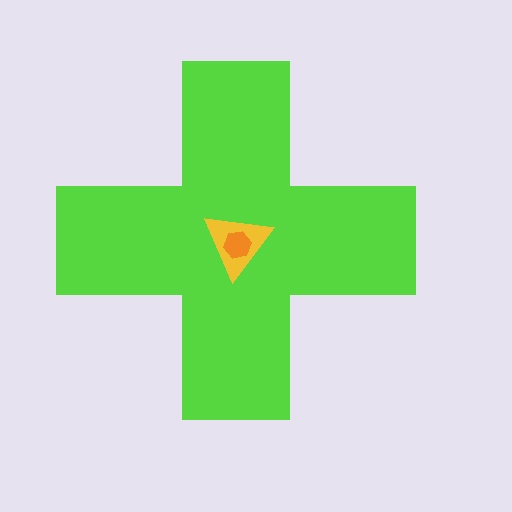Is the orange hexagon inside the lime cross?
Yes.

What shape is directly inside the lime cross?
The yellow triangle.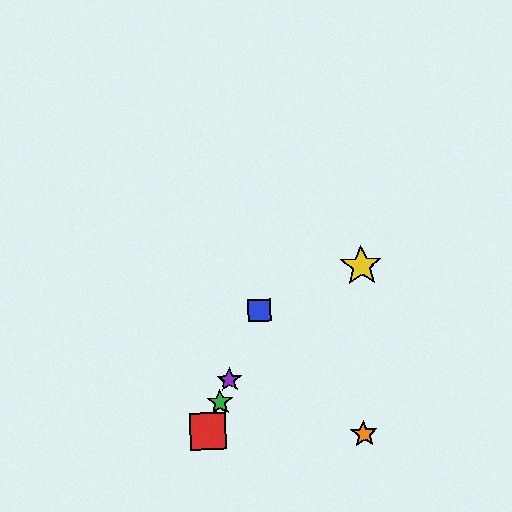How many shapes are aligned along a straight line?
4 shapes (the red square, the blue square, the green star, the purple star) are aligned along a straight line.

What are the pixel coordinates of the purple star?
The purple star is at (229, 380).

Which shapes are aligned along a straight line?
The red square, the blue square, the green star, the purple star are aligned along a straight line.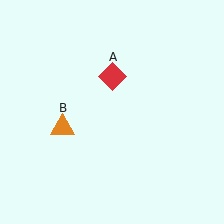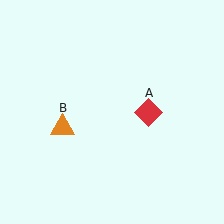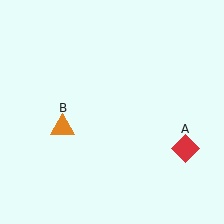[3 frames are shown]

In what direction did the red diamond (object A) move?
The red diamond (object A) moved down and to the right.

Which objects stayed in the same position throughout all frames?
Orange triangle (object B) remained stationary.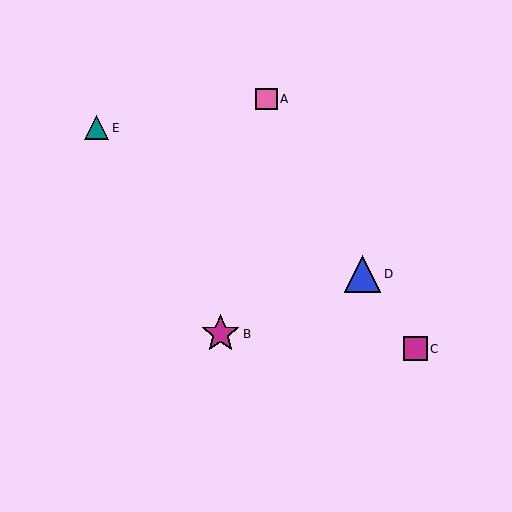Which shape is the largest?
The magenta star (labeled B) is the largest.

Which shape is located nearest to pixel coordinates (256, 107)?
The pink square (labeled A) at (267, 99) is nearest to that location.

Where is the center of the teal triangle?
The center of the teal triangle is at (97, 127).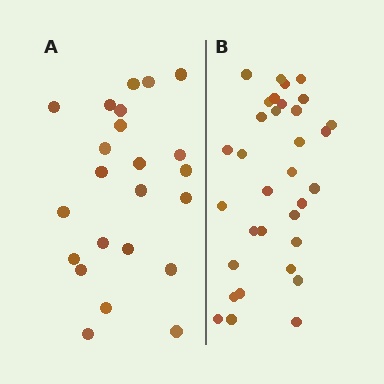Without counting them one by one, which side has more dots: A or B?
Region B (the right region) has more dots.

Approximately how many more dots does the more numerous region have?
Region B has roughly 10 or so more dots than region A.